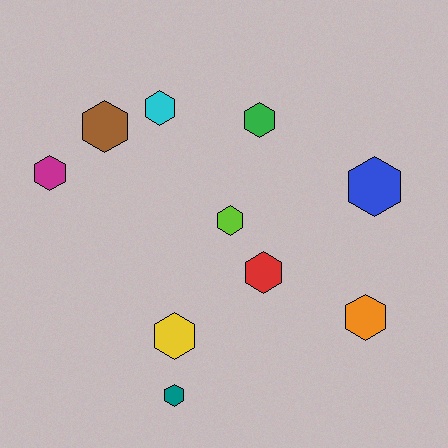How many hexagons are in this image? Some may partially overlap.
There are 10 hexagons.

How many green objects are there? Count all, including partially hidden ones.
There is 1 green object.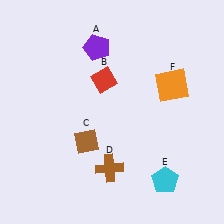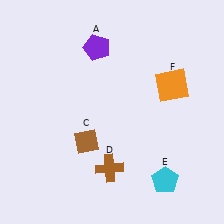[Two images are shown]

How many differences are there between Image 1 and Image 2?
There is 1 difference between the two images.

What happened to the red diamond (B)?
The red diamond (B) was removed in Image 2. It was in the top-left area of Image 1.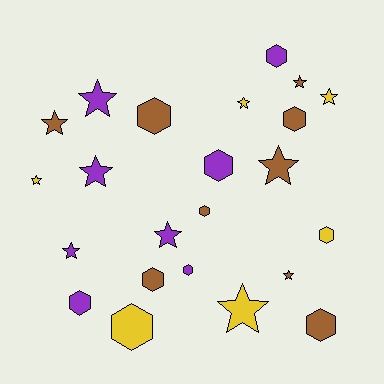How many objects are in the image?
There are 23 objects.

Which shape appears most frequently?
Star, with 12 objects.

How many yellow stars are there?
There are 4 yellow stars.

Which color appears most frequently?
Brown, with 9 objects.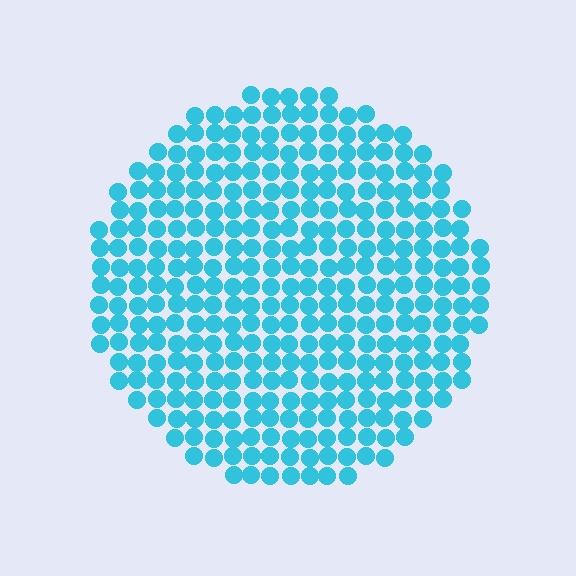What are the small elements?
The small elements are circles.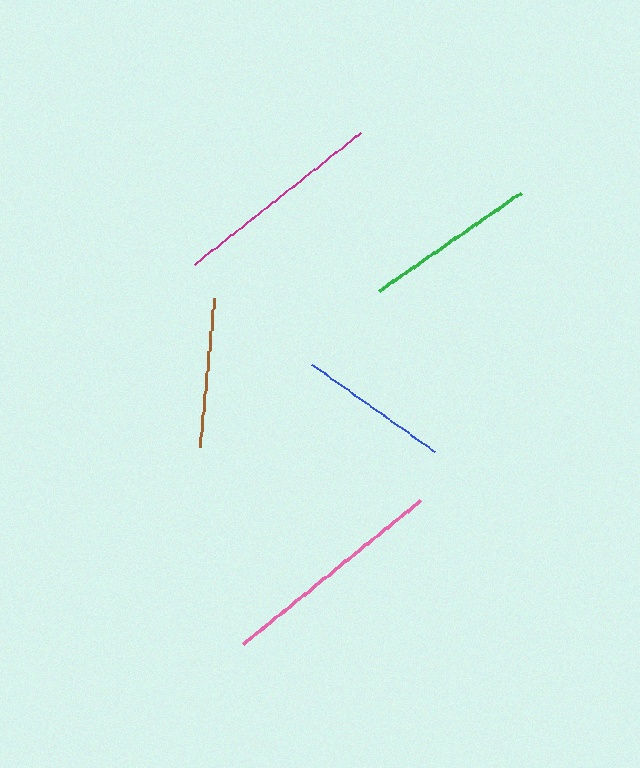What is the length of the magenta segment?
The magenta segment is approximately 213 pixels long.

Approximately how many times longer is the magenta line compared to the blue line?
The magenta line is approximately 1.4 times the length of the blue line.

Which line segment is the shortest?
The brown line is the shortest at approximately 150 pixels.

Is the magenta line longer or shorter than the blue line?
The magenta line is longer than the blue line.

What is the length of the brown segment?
The brown segment is approximately 150 pixels long.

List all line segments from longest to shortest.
From longest to shortest: pink, magenta, green, blue, brown.